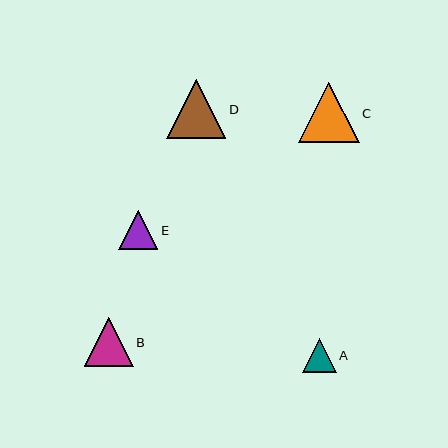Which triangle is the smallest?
Triangle A is the smallest with a size of approximately 34 pixels.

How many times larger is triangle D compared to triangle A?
Triangle D is approximately 1.7 times the size of triangle A.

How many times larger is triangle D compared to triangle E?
Triangle D is approximately 1.5 times the size of triangle E.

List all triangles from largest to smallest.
From largest to smallest: C, D, B, E, A.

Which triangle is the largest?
Triangle C is the largest with a size of approximately 61 pixels.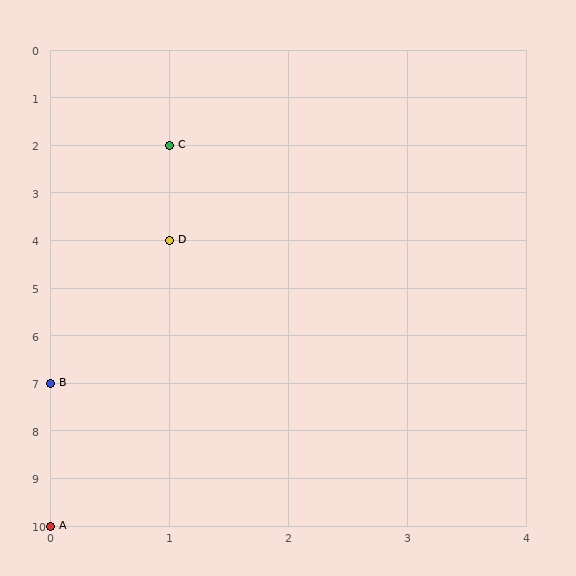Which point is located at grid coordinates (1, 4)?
Point D is at (1, 4).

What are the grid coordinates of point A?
Point A is at grid coordinates (0, 10).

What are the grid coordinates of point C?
Point C is at grid coordinates (1, 2).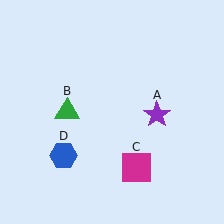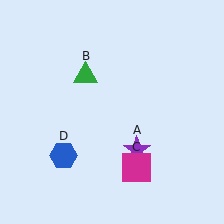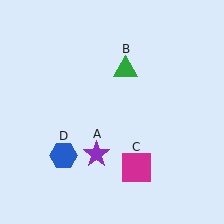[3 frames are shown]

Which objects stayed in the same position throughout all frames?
Magenta square (object C) and blue hexagon (object D) remained stationary.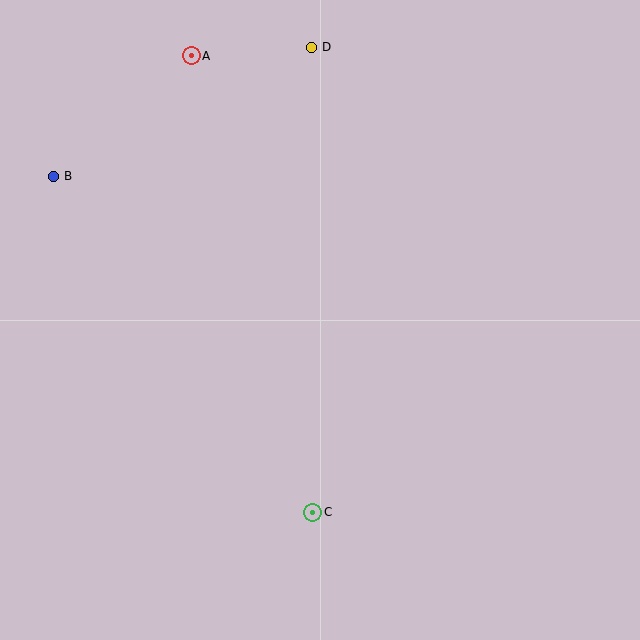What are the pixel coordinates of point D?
Point D is at (311, 47).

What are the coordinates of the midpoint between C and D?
The midpoint between C and D is at (312, 280).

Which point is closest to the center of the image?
Point C at (313, 512) is closest to the center.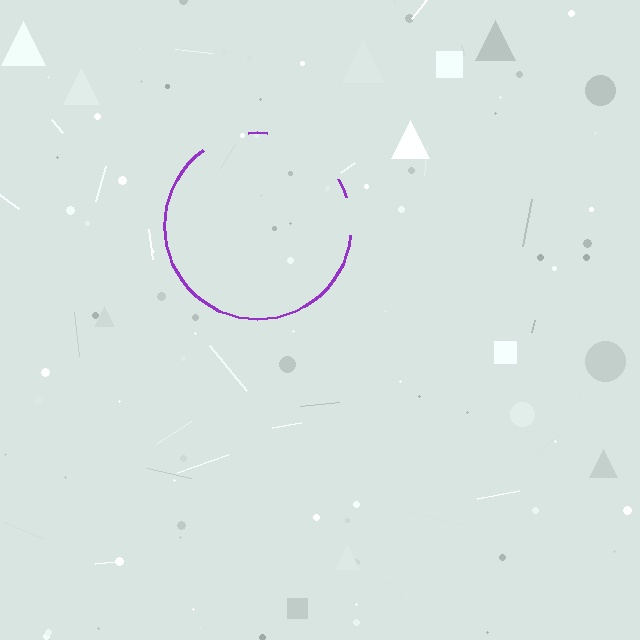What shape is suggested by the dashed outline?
The dashed outline suggests a circle.